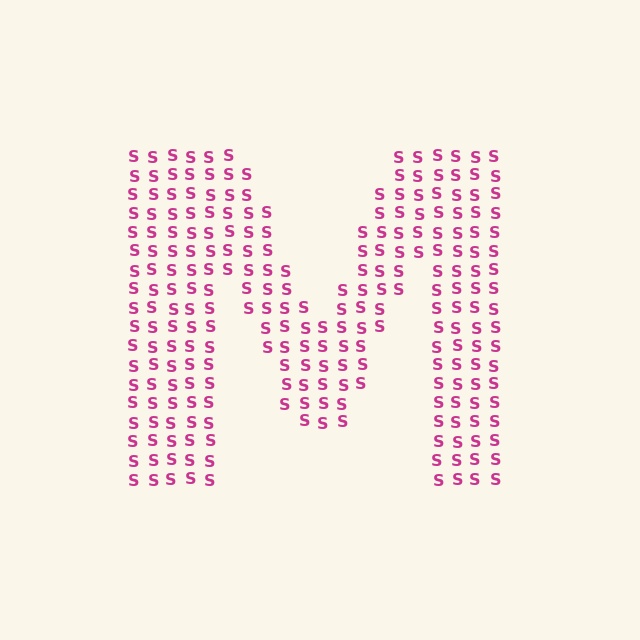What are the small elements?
The small elements are letter S's.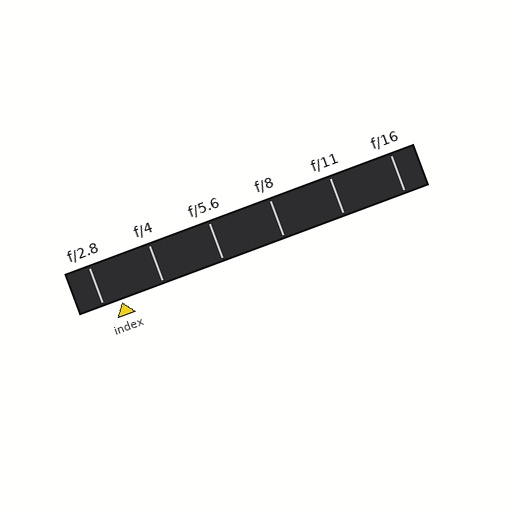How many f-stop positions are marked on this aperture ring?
There are 6 f-stop positions marked.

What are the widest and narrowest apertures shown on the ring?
The widest aperture shown is f/2.8 and the narrowest is f/16.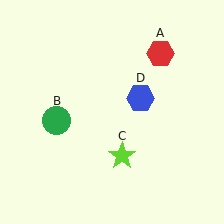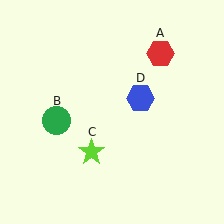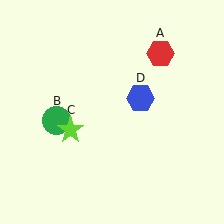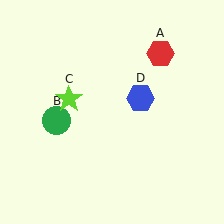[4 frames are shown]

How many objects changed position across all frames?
1 object changed position: lime star (object C).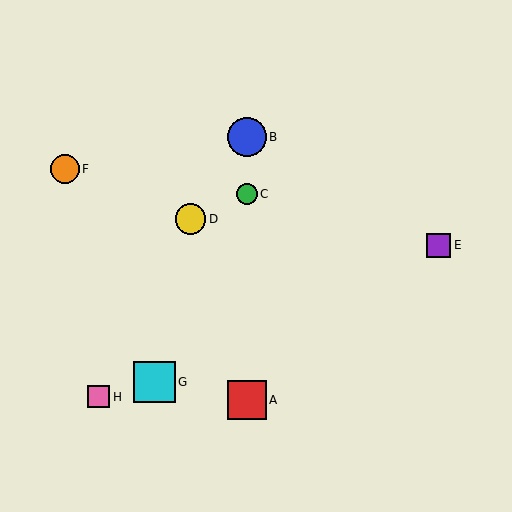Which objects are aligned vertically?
Objects A, B, C are aligned vertically.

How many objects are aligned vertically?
3 objects (A, B, C) are aligned vertically.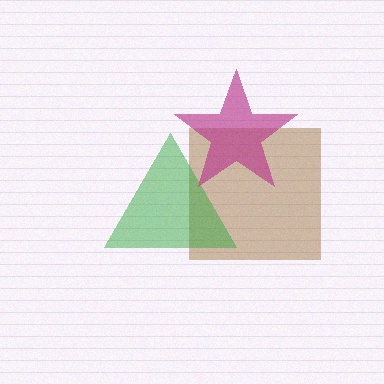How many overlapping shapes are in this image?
There are 3 overlapping shapes in the image.